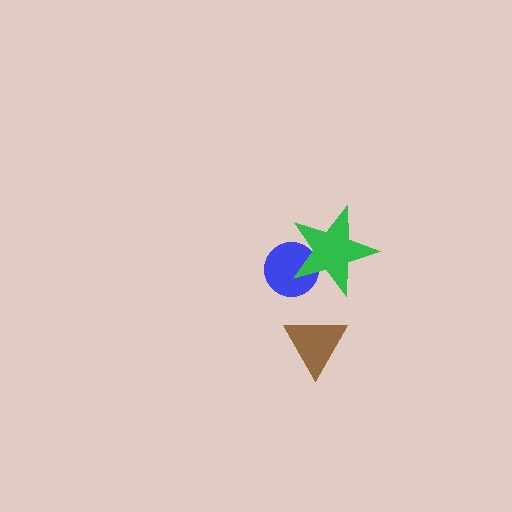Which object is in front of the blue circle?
The green star is in front of the blue circle.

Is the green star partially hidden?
No, no other shape covers it.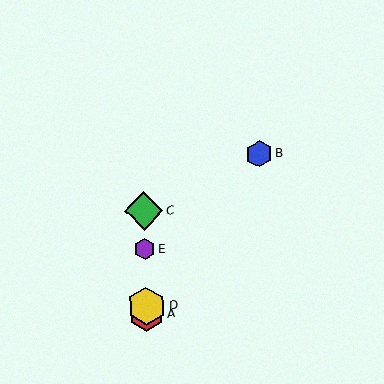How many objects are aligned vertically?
4 objects (A, C, D, E) are aligned vertically.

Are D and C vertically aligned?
Yes, both are at x≈146.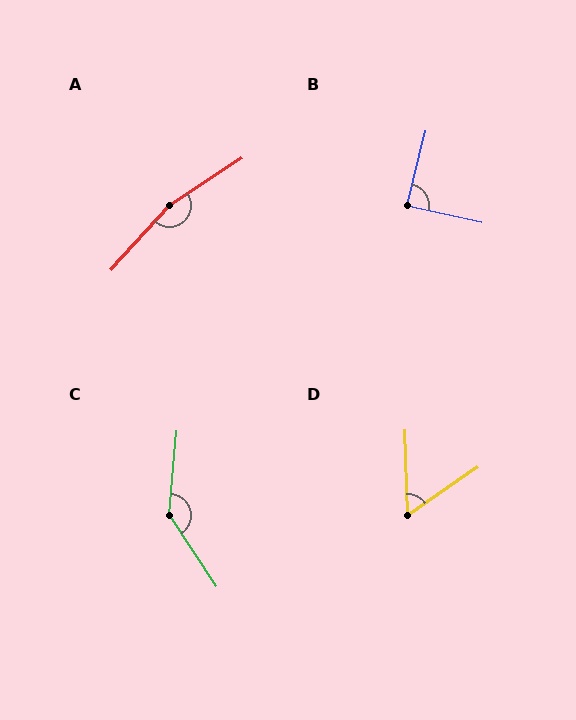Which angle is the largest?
A, at approximately 165 degrees.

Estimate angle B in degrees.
Approximately 88 degrees.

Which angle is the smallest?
D, at approximately 57 degrees.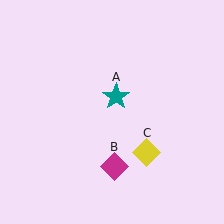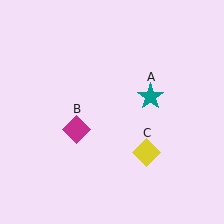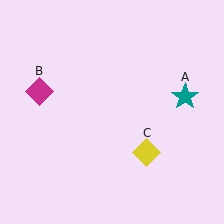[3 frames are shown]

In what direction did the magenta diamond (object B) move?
The magenta diamond (object B) moved up and to the left.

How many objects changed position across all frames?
2 objects changed position: teal star (object A), magenta diamond (object B).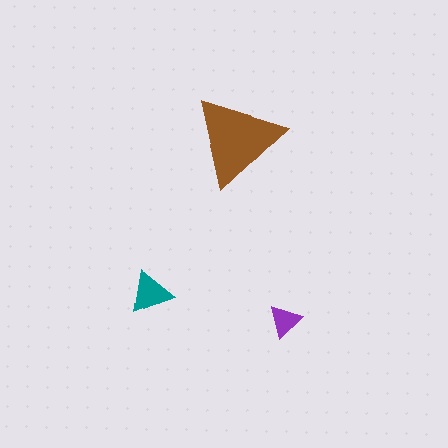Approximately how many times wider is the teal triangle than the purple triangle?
About 1.5 times wider.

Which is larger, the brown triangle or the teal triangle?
The brown one.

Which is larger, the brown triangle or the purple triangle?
The brown one.